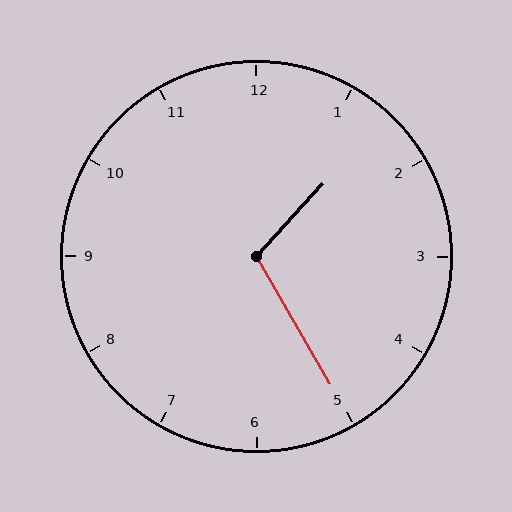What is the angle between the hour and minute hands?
Approximately 108 degrees.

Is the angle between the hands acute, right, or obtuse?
It is obtuse.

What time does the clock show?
1:25.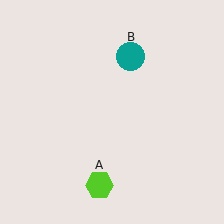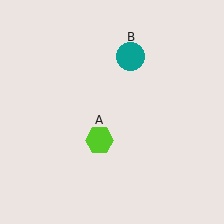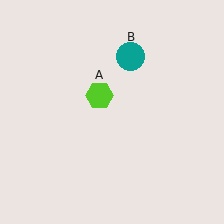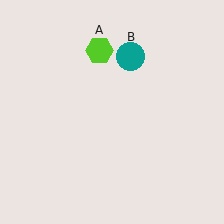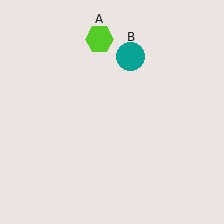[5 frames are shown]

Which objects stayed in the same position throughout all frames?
Teal circle (object B) remained stationary.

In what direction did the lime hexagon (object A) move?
The lime hexagon (object A) moved up.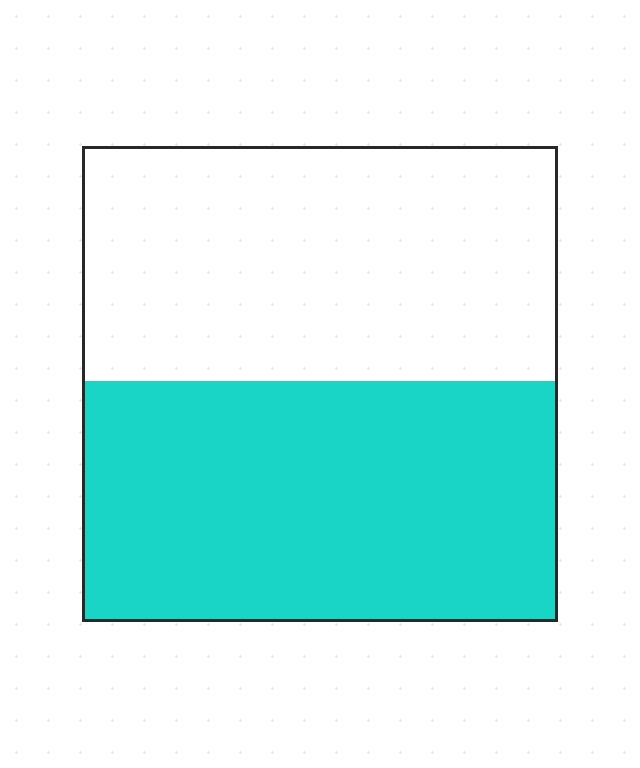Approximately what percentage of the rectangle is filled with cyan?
Approximately 50%.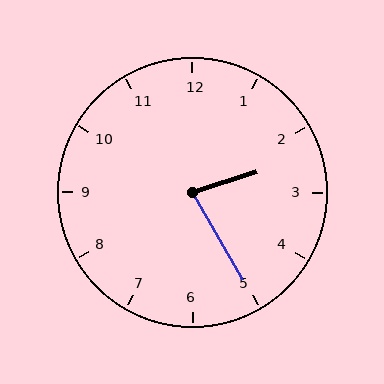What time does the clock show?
2:25.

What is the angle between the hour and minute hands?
Approximately 78 degrees.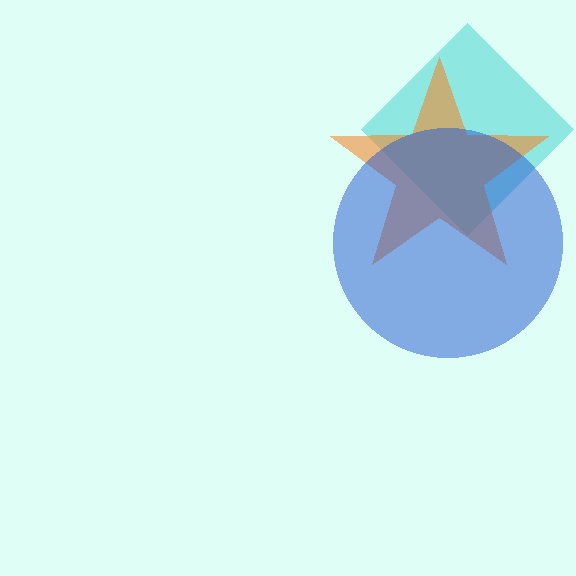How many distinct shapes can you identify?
There are 3 distinct shapes: a cyan diamond, an orange star, a blue circle.